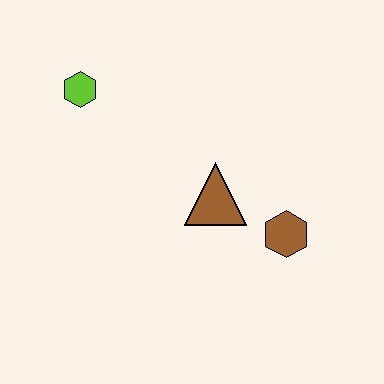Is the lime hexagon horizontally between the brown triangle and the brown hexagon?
No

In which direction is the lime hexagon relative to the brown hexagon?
The lime hexagon is to the left of the brown hexagon.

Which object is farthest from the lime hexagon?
The brown hexagon is farthest from the lime hexagon.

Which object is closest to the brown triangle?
The brown hexagon is closest to the brown triangle.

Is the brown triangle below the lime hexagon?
Yes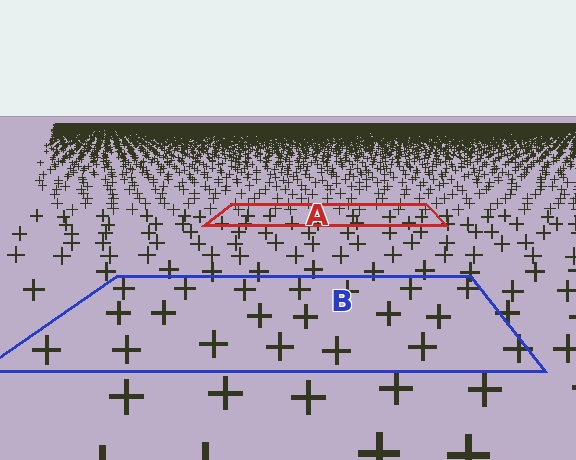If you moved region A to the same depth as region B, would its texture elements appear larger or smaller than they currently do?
They would appear larger. At a closer depth, the same texture elements are projected at a bigger on-screen size.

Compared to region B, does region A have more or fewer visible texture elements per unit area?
Region A has more texture elements per unit area — they are packed more densely because it is farther away.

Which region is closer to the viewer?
Region B is closer. The texture elements there are larger and more spread out.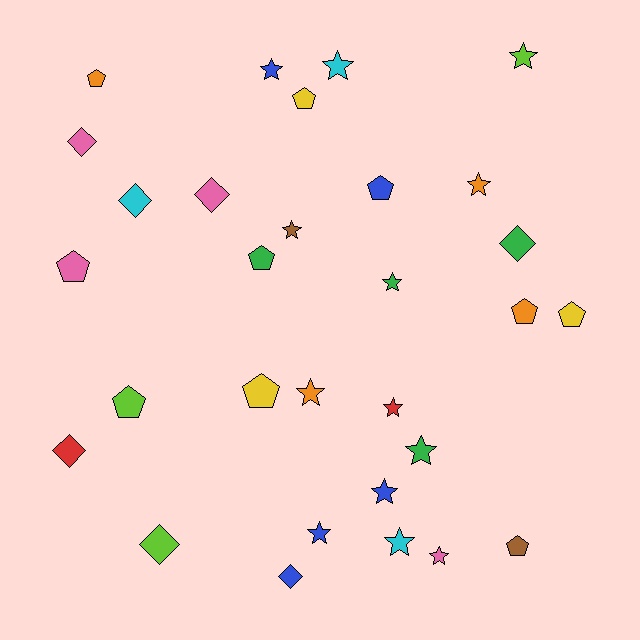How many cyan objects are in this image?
There are 3 cyan objects.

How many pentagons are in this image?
There are 10 pentagons.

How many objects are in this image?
There are 30 objects.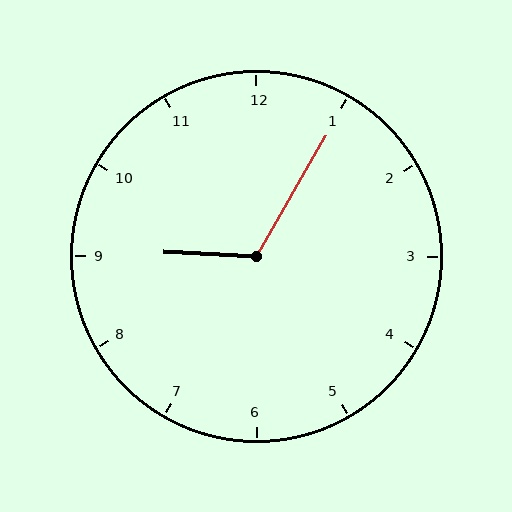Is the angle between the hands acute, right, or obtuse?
It is obtuse.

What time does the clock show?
9:05.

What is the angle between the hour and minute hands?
Approximately 118 degrees.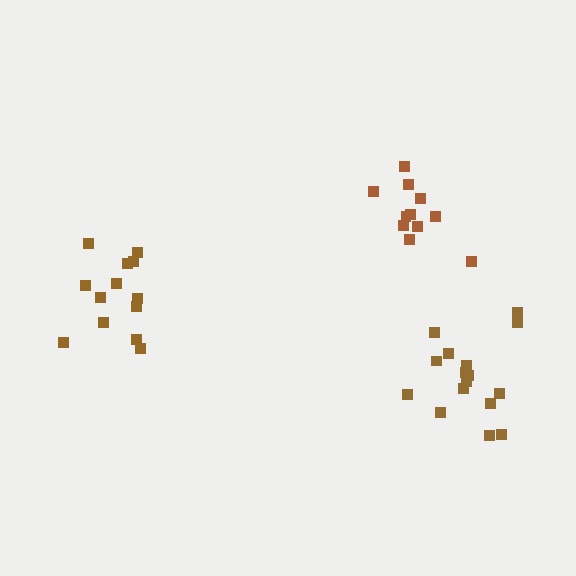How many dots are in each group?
Group 1: 11 dots, Group 2: 16 dots, Group 3: 13 dots (40 total).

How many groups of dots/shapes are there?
There are 3 groups.